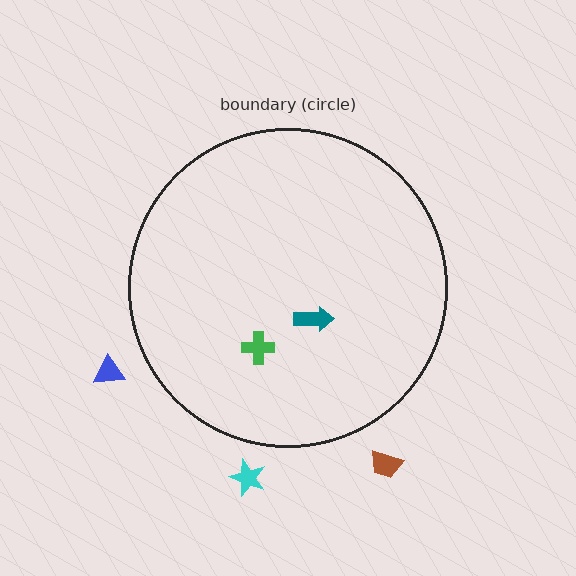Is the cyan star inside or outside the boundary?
Outside.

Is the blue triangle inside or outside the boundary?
Outside.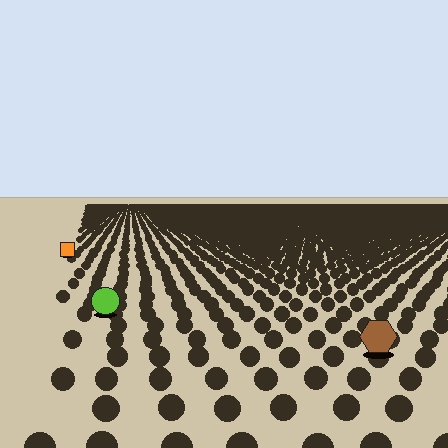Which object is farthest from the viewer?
The orange square is farthest from the viewer. It appears smaller and the ground texture around it is denser.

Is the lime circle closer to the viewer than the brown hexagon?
No. The brown hexagon is closer — you can tell from the texture gradient: the ground texture is coarser near it.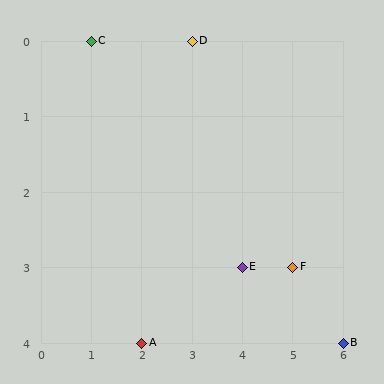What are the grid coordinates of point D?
Point D is at grid coordinates (3, 0).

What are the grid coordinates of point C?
Point C is at grid coordinates (1, 0).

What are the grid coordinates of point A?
Point A is at grid coordinates (2, 4).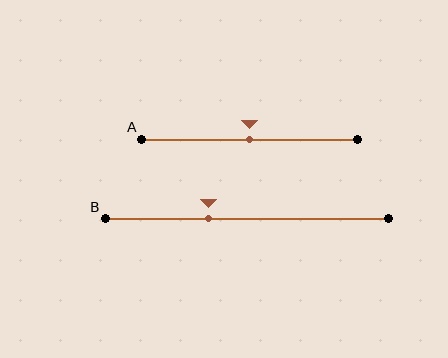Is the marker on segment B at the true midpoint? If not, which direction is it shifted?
No, the marker on segment B is shifted to the left by about 14% of the segment length.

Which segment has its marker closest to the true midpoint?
Segment A has its marker closest to the true midpoint.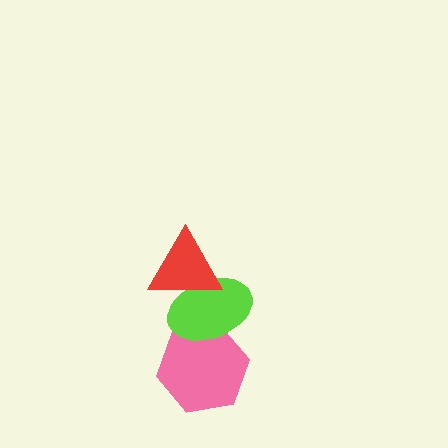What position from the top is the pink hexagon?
The pink hexagon is 3rd from the top.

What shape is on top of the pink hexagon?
The lime ellipse is on top of the pink hexagon.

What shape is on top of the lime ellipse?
The red triangle is on top of the lime ellipse.